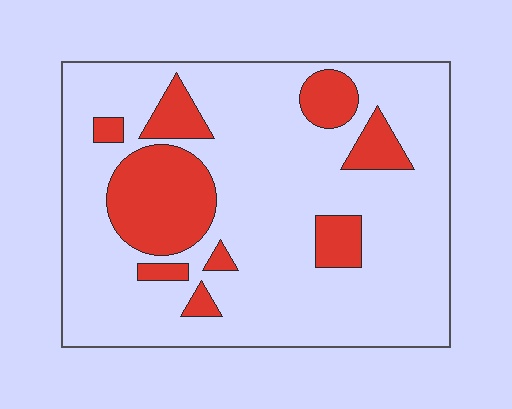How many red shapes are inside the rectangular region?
9.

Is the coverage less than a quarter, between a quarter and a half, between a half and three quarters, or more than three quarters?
Less than a quarter.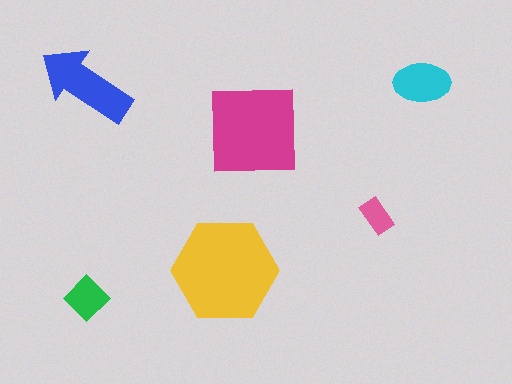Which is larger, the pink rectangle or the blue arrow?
The blue arrow.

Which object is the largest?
The yellow hexagon.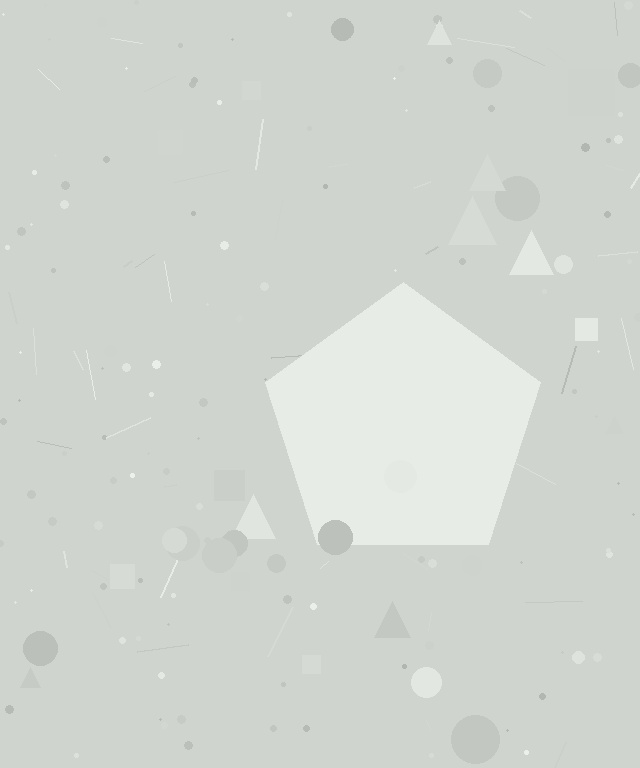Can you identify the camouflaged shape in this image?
The camouflaged shape is a pentagon.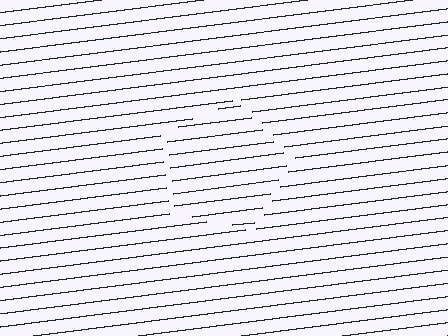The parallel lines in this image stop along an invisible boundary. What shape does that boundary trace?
An illusory pentagon. The interior of the shape contains the same grating, shifted by half a period — the contour is defined by the phase discontinuity where line-ends from the inner and outer gratings abut.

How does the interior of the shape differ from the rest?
The interior of the shape contains the same grating, shifted by half a period — the contour is defined by the phase discontinuity where line-ends from the inner and outer gratings abut.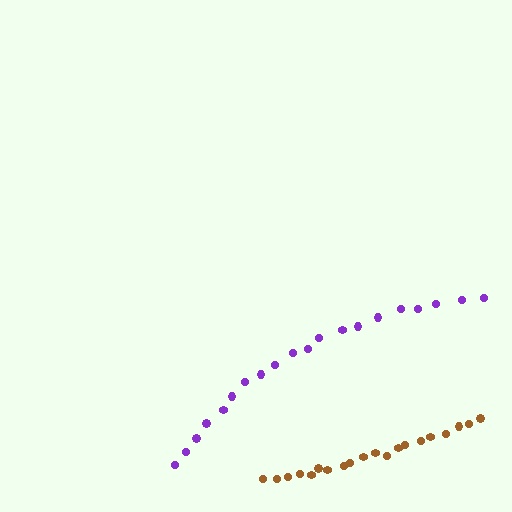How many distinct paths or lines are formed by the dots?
There are 2 distinct paths.